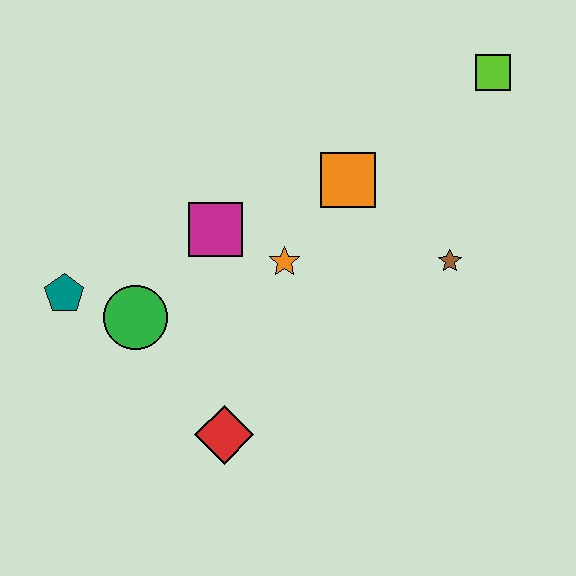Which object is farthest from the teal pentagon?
The lime square is farthest from the teal pentagon.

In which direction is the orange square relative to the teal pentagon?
The orange square is to the right of the teal pentagon.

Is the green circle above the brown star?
No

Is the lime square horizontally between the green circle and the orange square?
No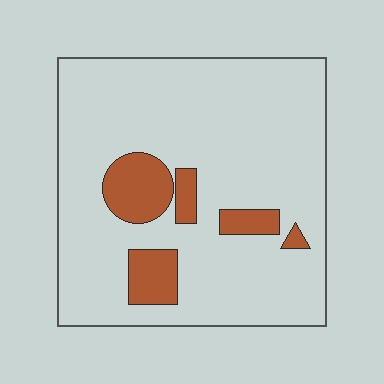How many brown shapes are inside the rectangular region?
5.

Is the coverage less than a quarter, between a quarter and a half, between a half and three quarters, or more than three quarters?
Less than a quarter.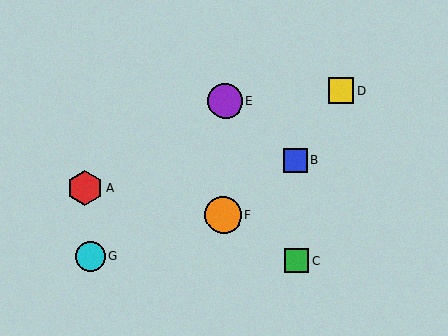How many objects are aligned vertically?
2 objects (B, C) are aligned vertically.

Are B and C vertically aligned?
Yes, both are at x≈296.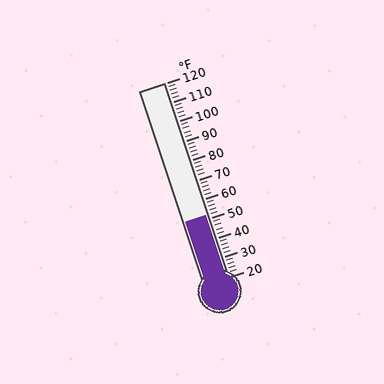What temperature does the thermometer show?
The thermometer shows approximately 52°F.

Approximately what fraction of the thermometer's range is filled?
The thermometer is filled to approximately 30% of its range.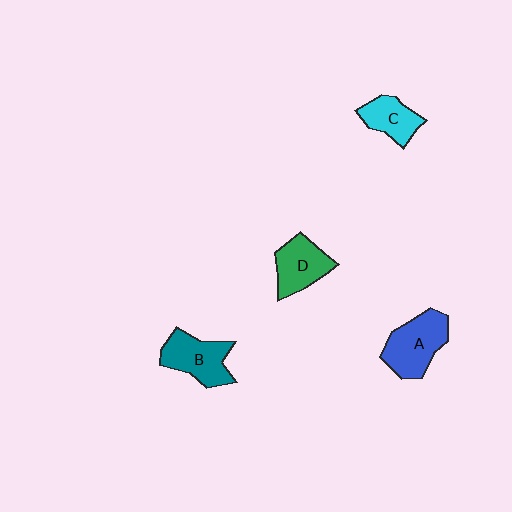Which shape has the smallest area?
Shape C (cyan).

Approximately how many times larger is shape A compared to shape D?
Approximately 1.2 times.